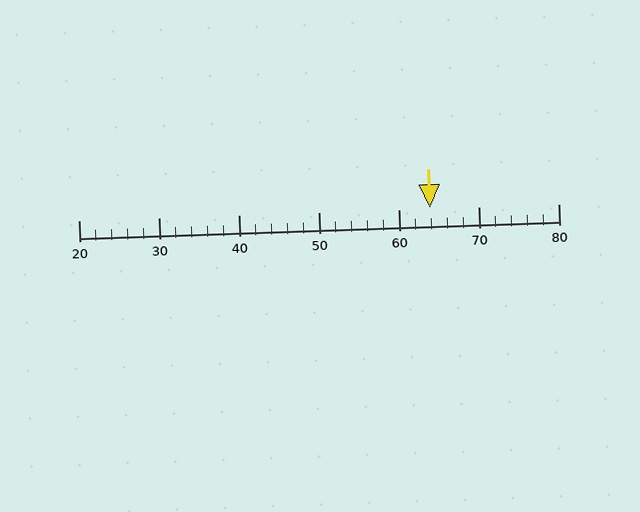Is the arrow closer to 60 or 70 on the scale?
The arrow is closer to 60.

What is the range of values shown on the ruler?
The ruler shows values from 20 to 80.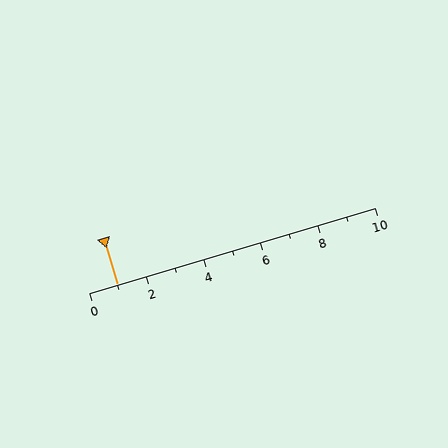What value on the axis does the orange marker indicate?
The marker indicates approximately 1.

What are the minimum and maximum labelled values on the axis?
The axis runs from 0 to 10.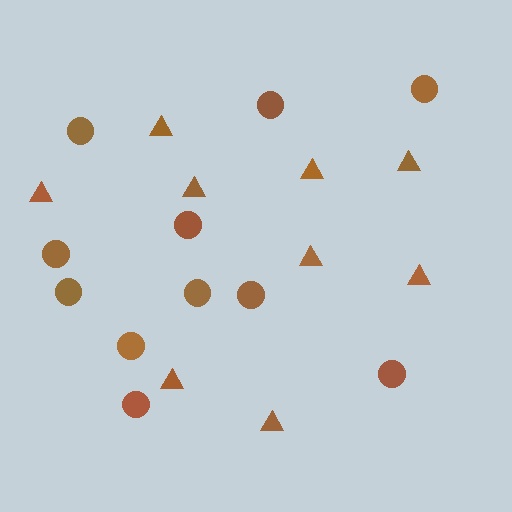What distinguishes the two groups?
There are 2 groups: one group of circles (11) and one group of triangles (9).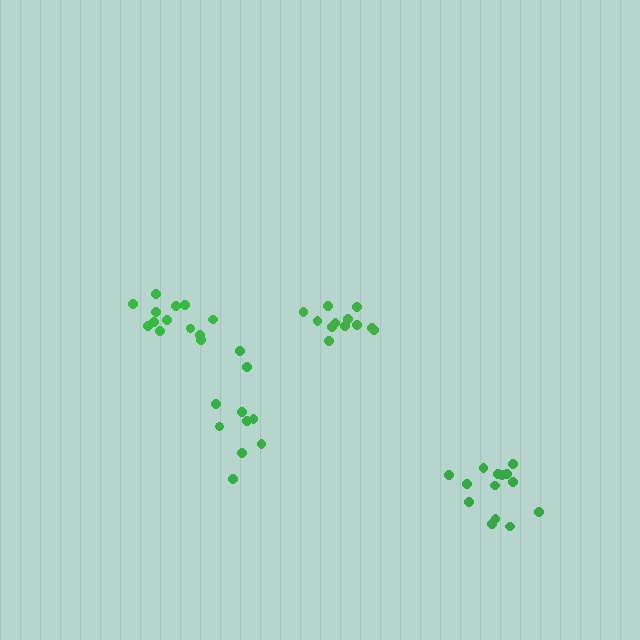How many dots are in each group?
Group 1: 14 dots, Group 2: 10 dots, Group 3: 12 dots, Group 4: 13 dots (49 total).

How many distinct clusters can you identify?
There are 4 distinct clusters.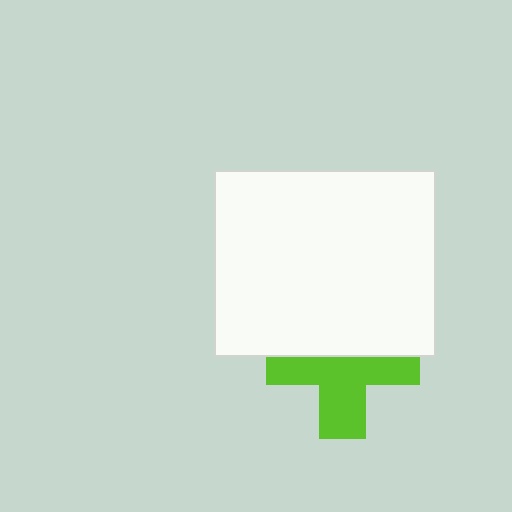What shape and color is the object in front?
The object in front is a white rectangle.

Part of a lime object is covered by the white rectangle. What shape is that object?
It is a cross.